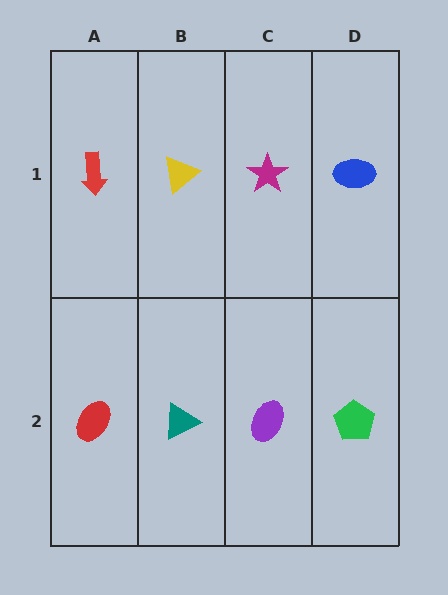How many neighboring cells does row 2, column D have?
2.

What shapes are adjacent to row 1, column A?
A red ellipse (row 2, column A), a yellow triangle (row 1, column B).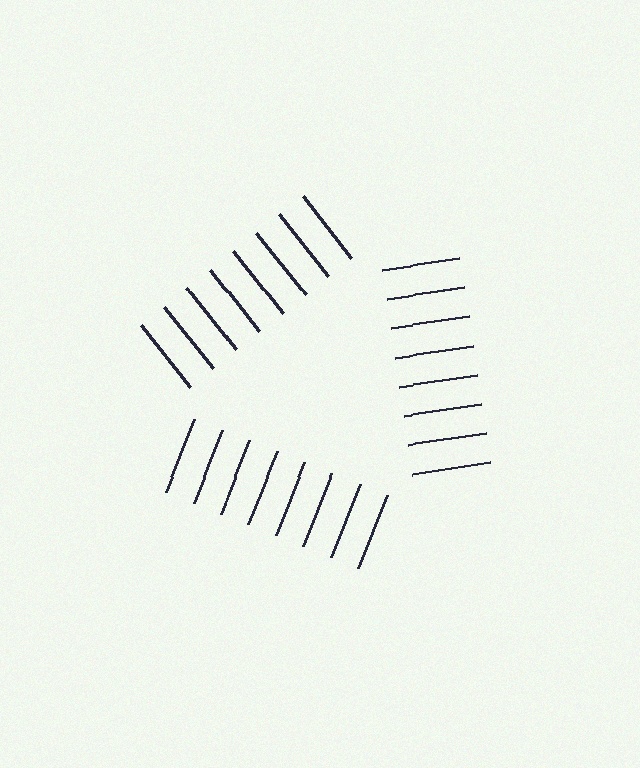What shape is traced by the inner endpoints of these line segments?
An illusory triangle — the line segments terminate on its edges but no continuous stroke is drawn.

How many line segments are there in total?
24 — 8 along each of the 3 edges.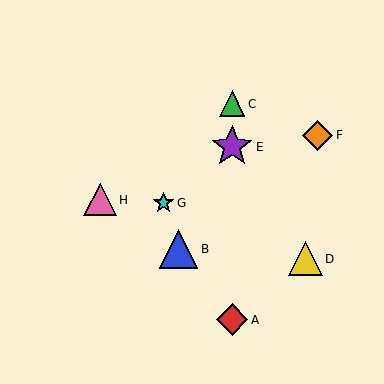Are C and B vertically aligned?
No, C is at x≈232 and B is at x≈178.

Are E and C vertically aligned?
Yes, both are at x≈232.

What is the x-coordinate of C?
Object C is at x≈232.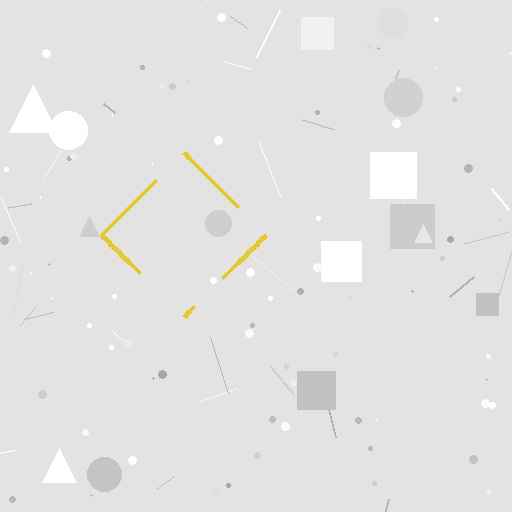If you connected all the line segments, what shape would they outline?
They would outline a diamond.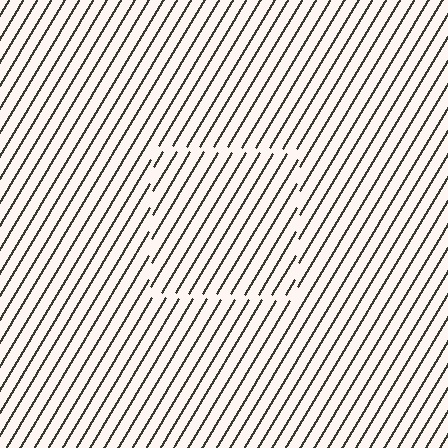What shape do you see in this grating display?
An illusory square. The interior of the shape contains the same grating, shifted by half a period — the contour is defined by the phase discontinuity where line-ends from the inner and outer gratings abut.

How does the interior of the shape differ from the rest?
The interior of the shape contains the same grating, shifted by half a period — the contour is defined by the phase discontinuity where line-ends from the inner and outer gratings abut.